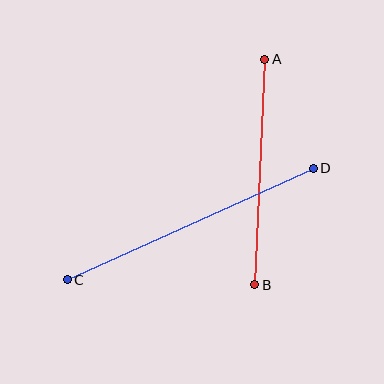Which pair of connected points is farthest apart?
Points C and D are farthest apart.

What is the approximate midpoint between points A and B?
The midpoint is at approximately (260, 172) pixels.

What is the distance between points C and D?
The distance is approximately 270 pixels.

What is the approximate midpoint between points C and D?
The midpoint is at approximately (190, 224) pixels.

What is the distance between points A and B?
The distance is approximately 226 pixels.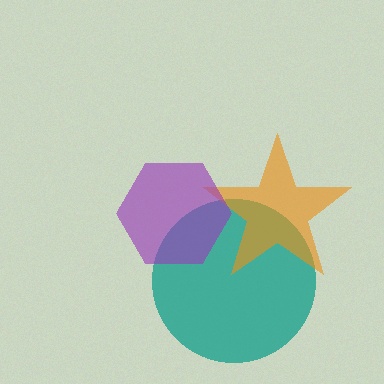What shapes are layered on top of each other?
The layered shapes are: a teal circle, an orange star, a purple hexagon.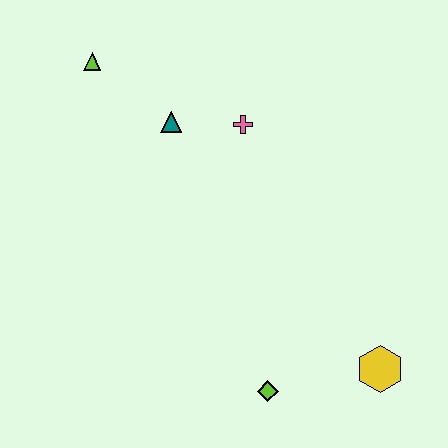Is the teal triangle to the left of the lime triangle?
No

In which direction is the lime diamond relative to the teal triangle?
The lime diamond is below the teal triangle.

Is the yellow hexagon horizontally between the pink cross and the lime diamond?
No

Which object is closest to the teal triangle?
The pink cross is closest to the teal triangle.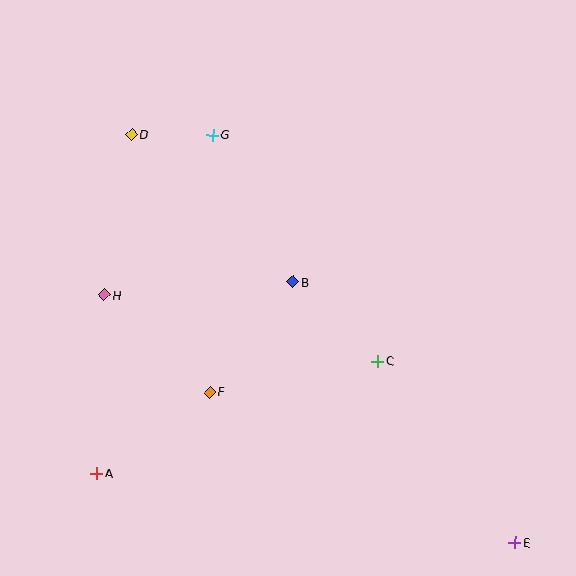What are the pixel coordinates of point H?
Point H is at (104, 295).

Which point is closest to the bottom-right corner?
Point E is closest to the bottom-right corner.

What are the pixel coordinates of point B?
Point B is at (293, 282).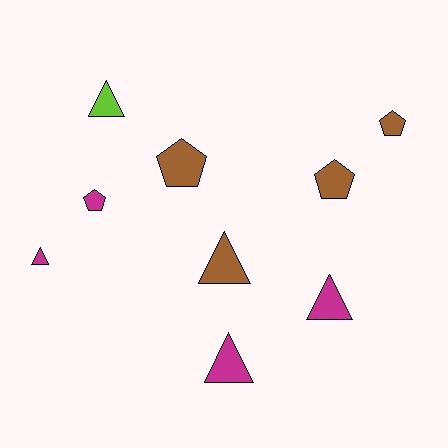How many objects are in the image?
There are 9 objects.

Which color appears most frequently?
Magenta, with 4 objects.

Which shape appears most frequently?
Triangle, with 5 objects.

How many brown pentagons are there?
There are 3 brown pentagons.